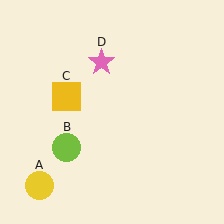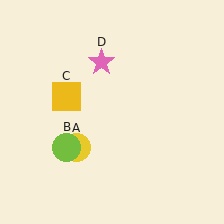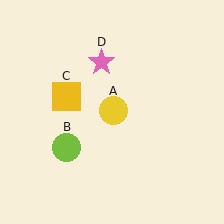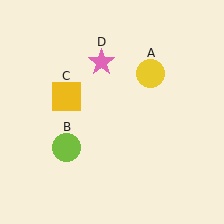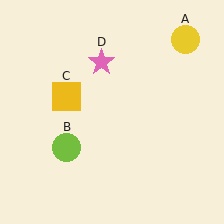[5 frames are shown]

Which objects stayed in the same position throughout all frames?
Lime circle (object B) and yellow square (object C) and pink star (object D) remained stationary.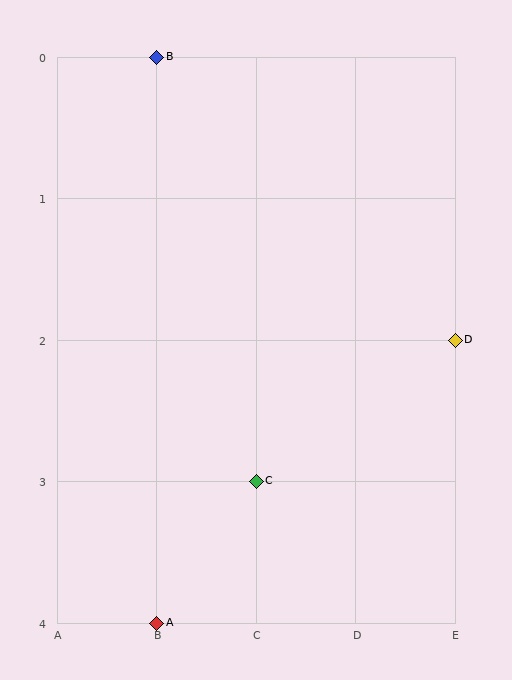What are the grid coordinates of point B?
Point B is at grid coordinates (B, 0).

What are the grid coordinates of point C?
Point C is at grid coordinates (C, 3).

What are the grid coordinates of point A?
Point A is at grid coordinates (B, 4).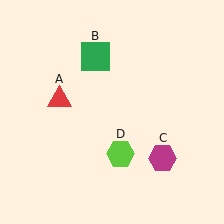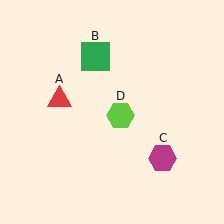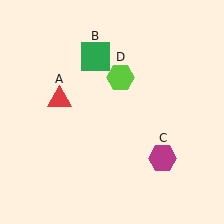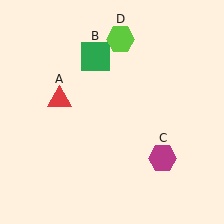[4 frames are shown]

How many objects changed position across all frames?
1 object changed position: lime hexagon (object D).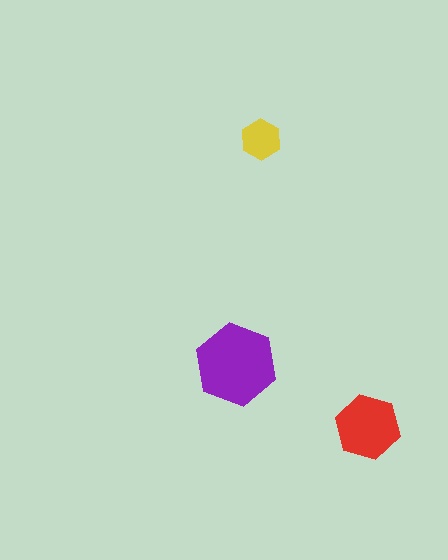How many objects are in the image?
There are 3 objects in the image.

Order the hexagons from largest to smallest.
the purple one, the red one, the yellow one.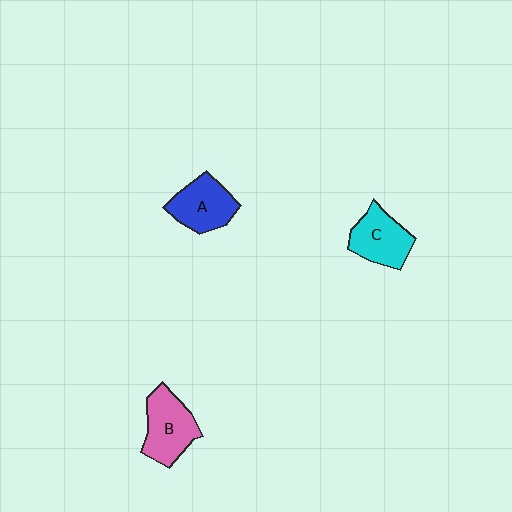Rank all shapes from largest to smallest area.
From largest to smallest: B (pink), A (blue), C (cyan).